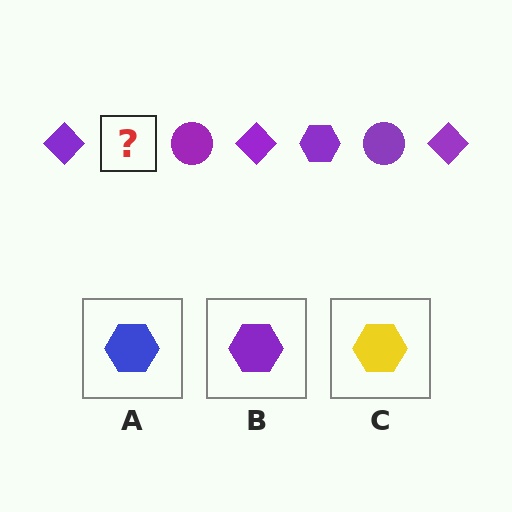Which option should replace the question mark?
Option B.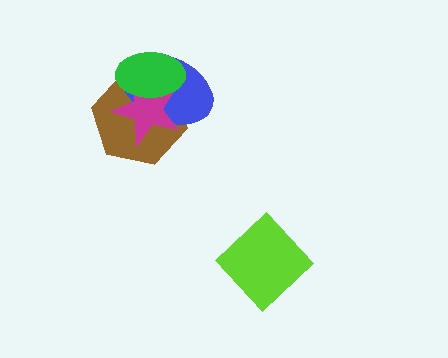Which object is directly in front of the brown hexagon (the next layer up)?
The blue ellipse is directly in front of the brown hexagon.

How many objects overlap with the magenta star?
3 objects overlap with the magenta star.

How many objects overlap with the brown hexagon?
3 objects overlap with the brown hexagon.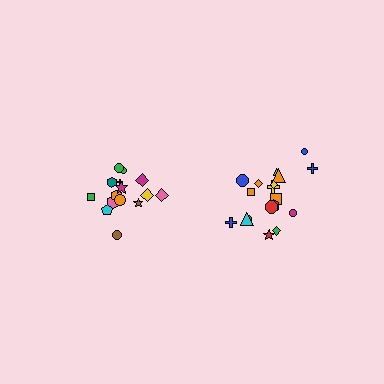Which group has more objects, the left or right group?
The right group.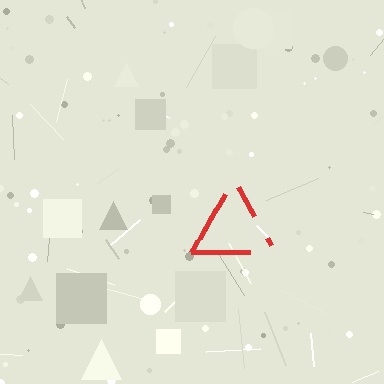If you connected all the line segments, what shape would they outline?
They would outline a triangle.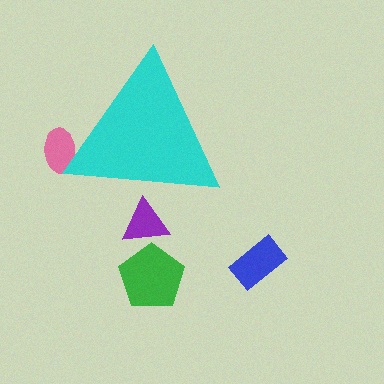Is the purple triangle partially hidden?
Yes, the purple triangle is partially hidden behind the cyan triangle.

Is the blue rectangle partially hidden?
No, the blue rectangle is fully visible.